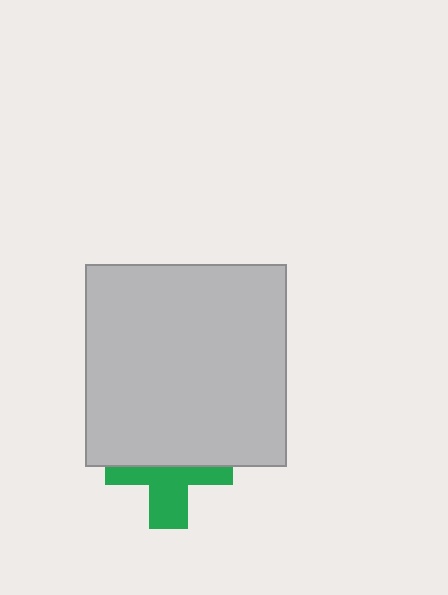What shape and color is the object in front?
The object in front is a light gray square.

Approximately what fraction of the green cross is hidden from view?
Roughly 53% of the green cross is hidden behind the light gray square.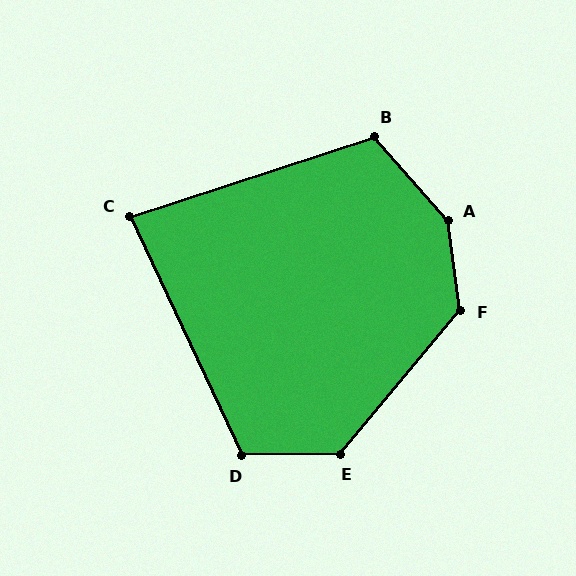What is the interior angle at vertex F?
Approximately 132 degrees (obtuse).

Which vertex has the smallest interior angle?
C, at approximately 83 degrees.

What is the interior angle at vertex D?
Approximately 114 degrees (obtuse).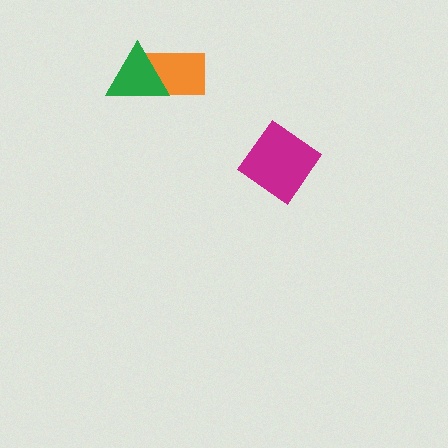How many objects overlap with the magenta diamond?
0 objects overlap with the magenta diamond.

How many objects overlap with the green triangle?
1 object overlaps with the green triangle.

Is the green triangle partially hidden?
No, no other shape covers it.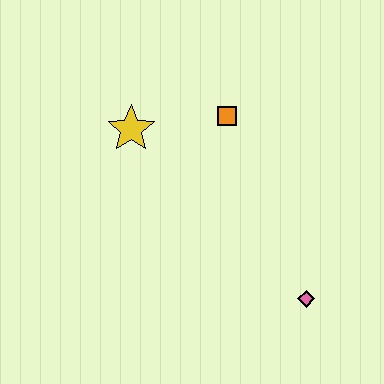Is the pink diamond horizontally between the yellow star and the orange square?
No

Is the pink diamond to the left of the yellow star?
No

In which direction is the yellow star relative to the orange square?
The yellow star is to the left of the orange square.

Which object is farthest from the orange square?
The pink diamond is farthest from the orange square.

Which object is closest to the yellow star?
The orange square is closest to the yellow star.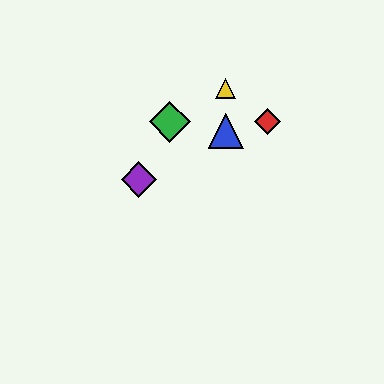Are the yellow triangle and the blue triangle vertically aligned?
Yes, both are at x≈226.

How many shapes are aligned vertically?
2 shapes (the blue triangle, the yellow triangle) are aligned vertically.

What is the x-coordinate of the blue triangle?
The blue triangle is at x≈226.